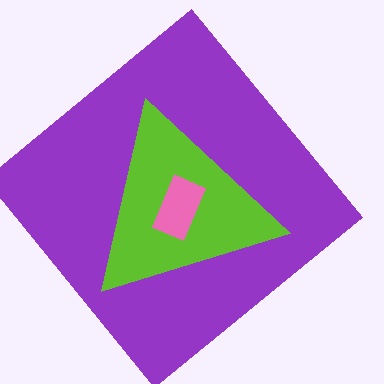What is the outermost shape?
The purple diamond.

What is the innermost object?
The pink rectangle.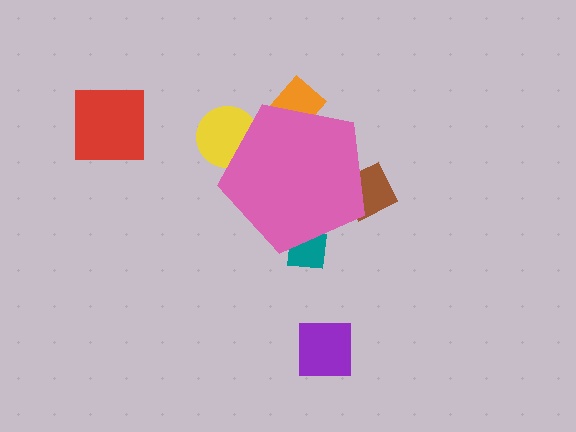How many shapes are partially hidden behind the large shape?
4 shapes are partially hidden.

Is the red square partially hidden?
No, the red square is fully visible.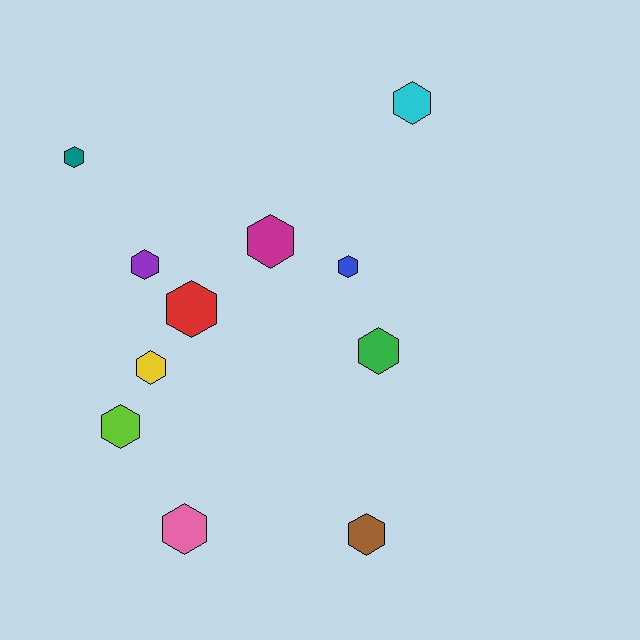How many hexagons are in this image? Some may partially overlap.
There are 11 hexagons.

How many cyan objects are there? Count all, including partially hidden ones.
There is 1 cyan object.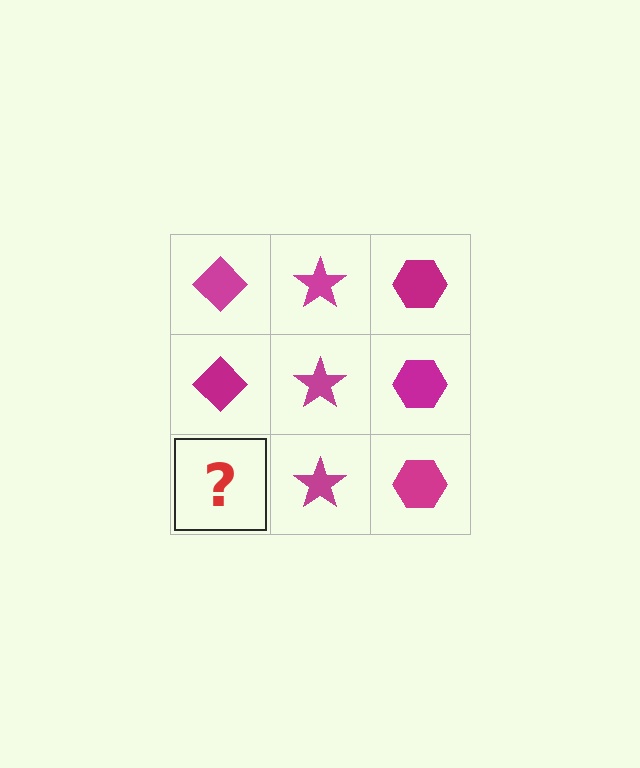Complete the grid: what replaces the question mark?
The question mark should be replaced with a magenta diamond.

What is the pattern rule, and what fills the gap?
The rule is that each column has a consistent shape. The gap should be filled with a magenta diamond.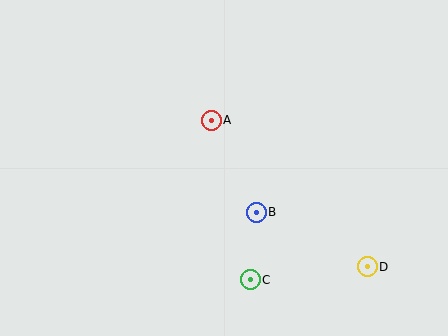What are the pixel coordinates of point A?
Point A is at (211, 120).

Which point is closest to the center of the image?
Point A at (211, 120) is closest to the center.